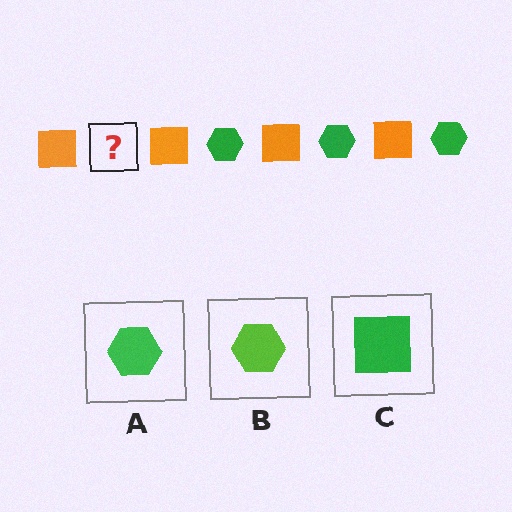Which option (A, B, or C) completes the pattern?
A.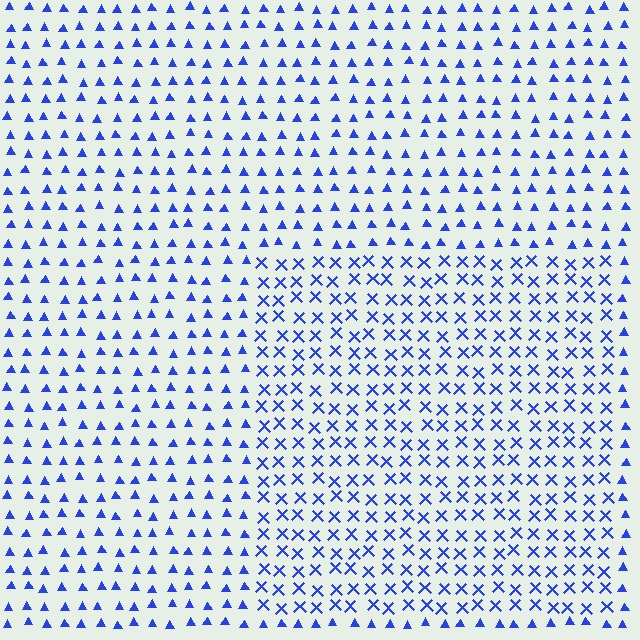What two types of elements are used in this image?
The image uses X marks inside the rectangle region and triangles outside it.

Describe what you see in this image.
The image is filled with small blue elements arranged in a uniform grid. A rectangle-shaped region contains X marks, while the surrounding area contains triangles. The boundary is defined purely by the change in element shape.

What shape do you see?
I see a rectangle.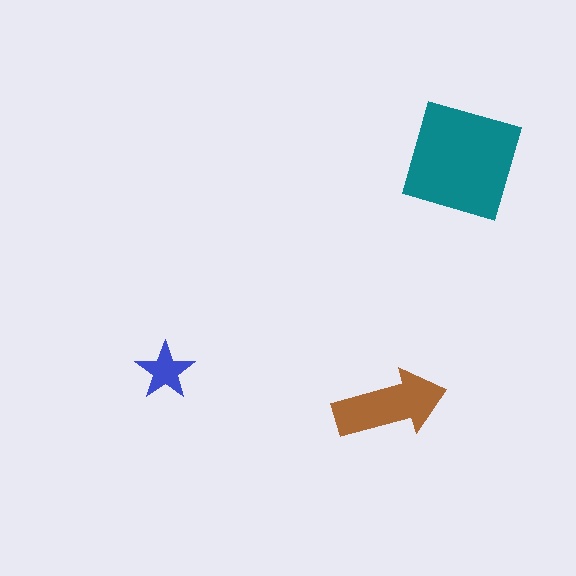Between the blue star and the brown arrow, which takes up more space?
The brown arrow.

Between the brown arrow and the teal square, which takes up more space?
The teal square.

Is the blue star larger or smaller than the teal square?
Smaller.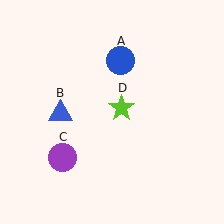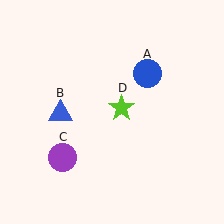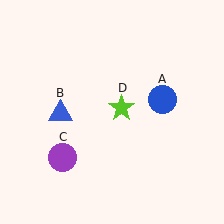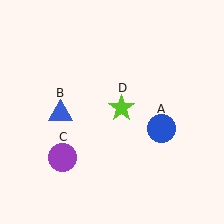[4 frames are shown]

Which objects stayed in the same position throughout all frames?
Blue triangle (object B) and purple circle (object C) and lime star (object D) remained stationary.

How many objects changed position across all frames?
1 object changed position: blue circle (object A).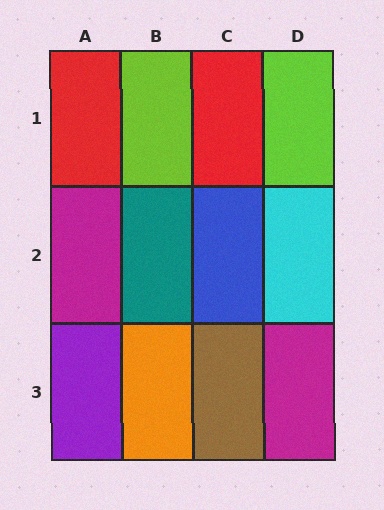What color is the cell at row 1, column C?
Red.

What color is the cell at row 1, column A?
Red.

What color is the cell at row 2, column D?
Cyan.